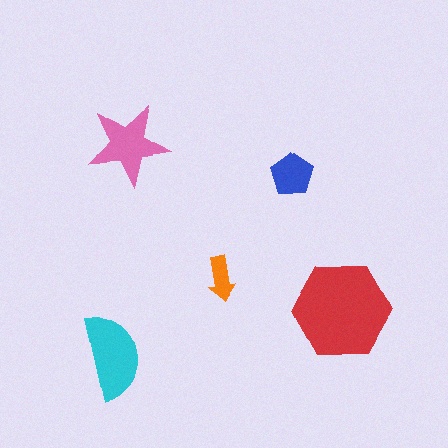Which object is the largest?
The red hexagon.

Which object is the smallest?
The orange arrow.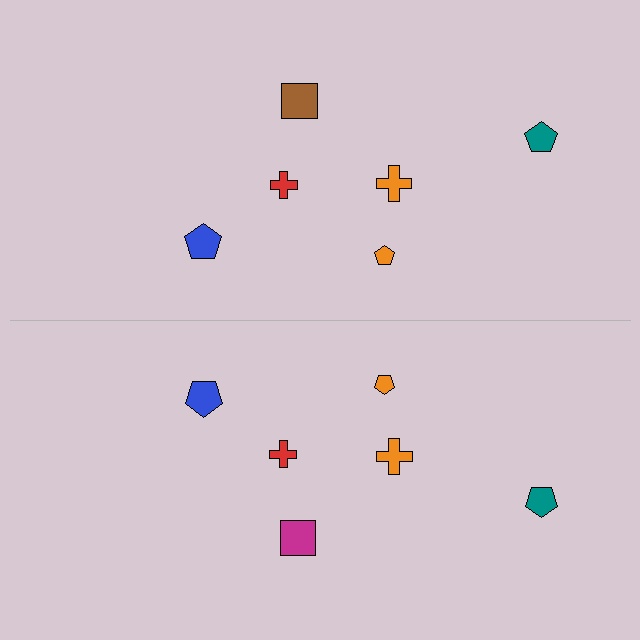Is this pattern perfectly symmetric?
No, the pattern is not perfectly symmetric. The magenta square on the bottom side breaks the symmetry — its mirror counterpart is brown.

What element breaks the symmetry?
The magenta square on the bottom side breaks the symmetry — its mirror counterpart is brown.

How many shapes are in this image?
There are 12 shapes in this image.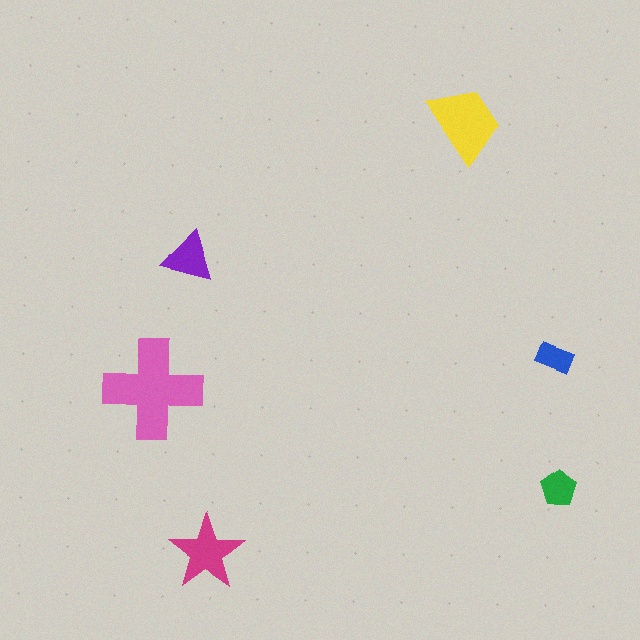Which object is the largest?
The pink cross.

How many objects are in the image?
There are 6 objects in the image.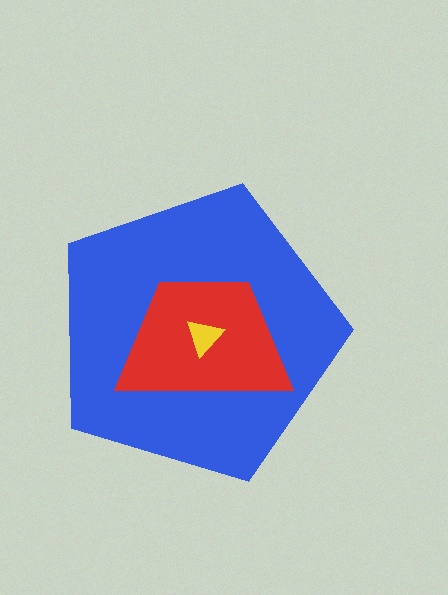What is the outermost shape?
The blue pentagon.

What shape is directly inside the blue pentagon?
The red trapezoid.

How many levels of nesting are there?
3.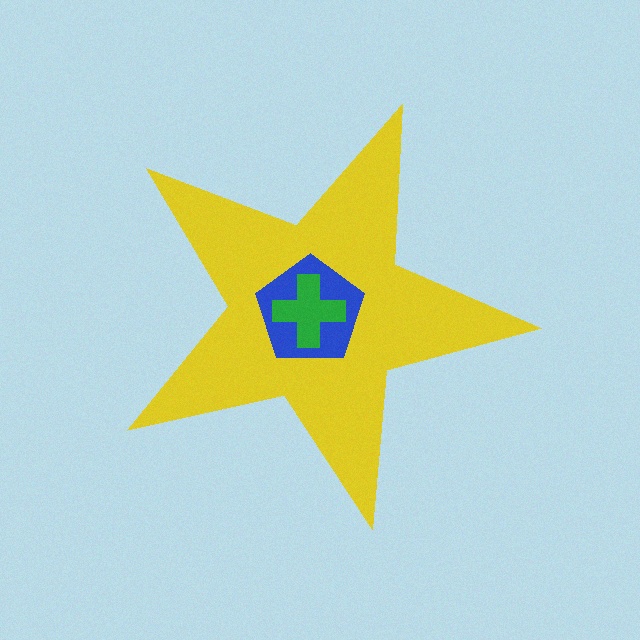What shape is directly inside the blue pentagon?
The green cross.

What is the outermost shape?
The yellow star.